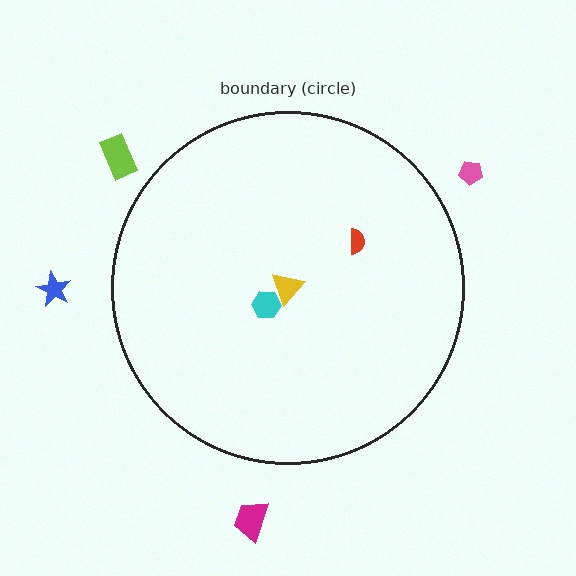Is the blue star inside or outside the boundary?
Outside.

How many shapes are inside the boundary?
3 inside, 4 outside.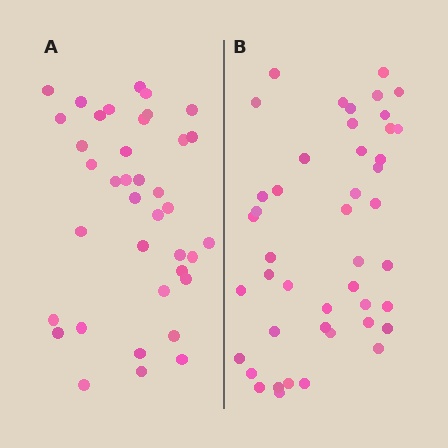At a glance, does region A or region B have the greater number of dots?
Region B (the right region) has more dots.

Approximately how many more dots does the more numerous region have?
Region B has roughly 8 or so more dots than region A.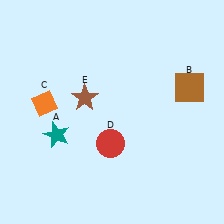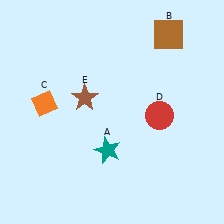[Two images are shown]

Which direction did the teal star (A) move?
The teal star (A) moved right.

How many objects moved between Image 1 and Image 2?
3 objects moved between the two images.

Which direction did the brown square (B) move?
The brown square (B) moved up.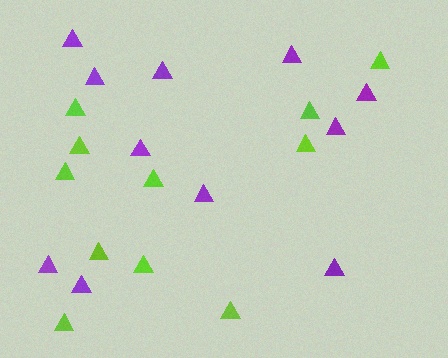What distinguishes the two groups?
There are 2 groups: one group of lime triangles (11) and one group of purple triangles (11).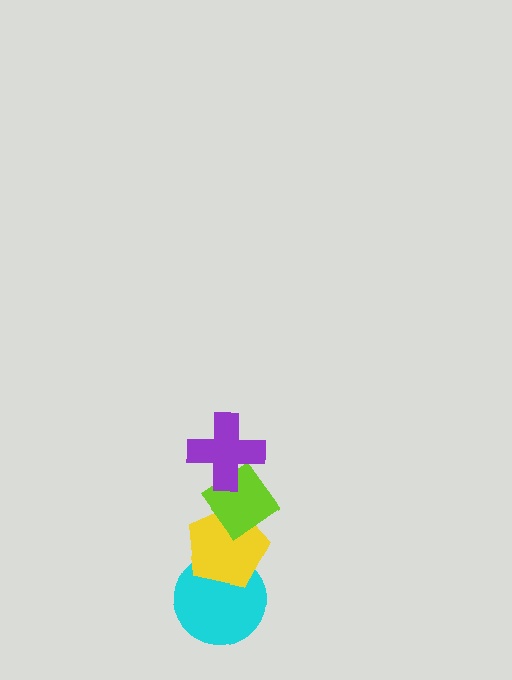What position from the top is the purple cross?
The purple cross is 1st from the top.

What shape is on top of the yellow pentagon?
The lime diamond is on top of the yellow pentagon.